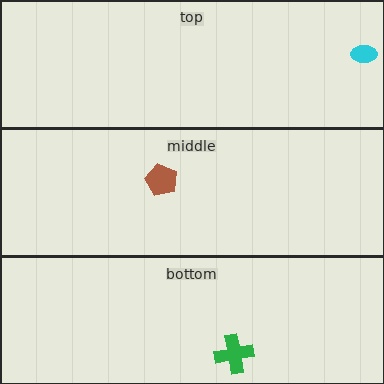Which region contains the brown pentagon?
The middle region.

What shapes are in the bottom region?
The green cross.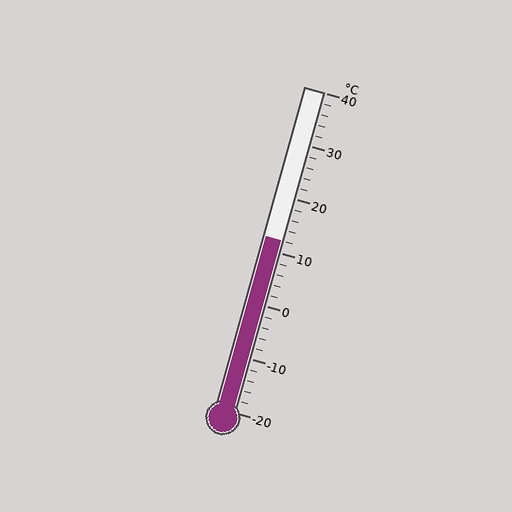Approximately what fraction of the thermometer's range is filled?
The thermometer is filled to approximately 55% of its range.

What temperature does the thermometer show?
The thermometer shows approximately 12°C.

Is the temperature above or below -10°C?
The temperature is above -10°C.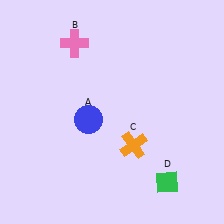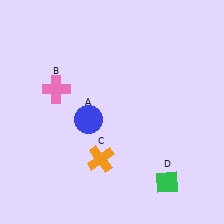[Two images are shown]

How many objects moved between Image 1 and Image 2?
2 objects moved between the two images.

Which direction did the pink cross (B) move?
The pink cross (B) moved down.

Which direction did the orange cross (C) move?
The orange cross (C) moved left.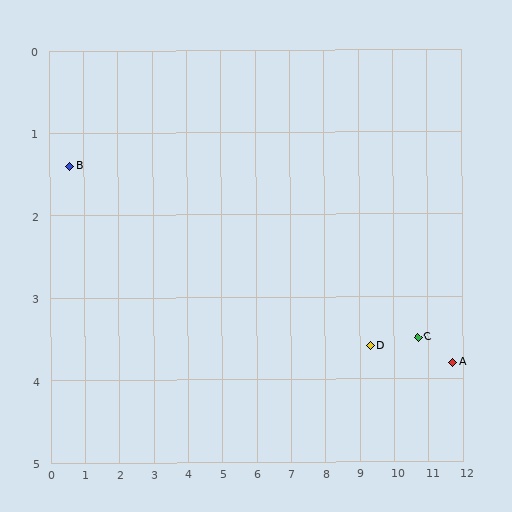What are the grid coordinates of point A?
Point A is at approximately (11.7, 3.8).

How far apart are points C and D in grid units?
Points C and D are about 1.4 grid units apart.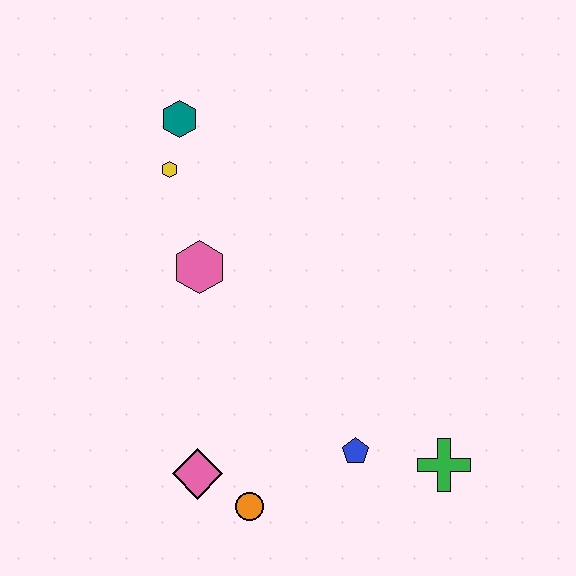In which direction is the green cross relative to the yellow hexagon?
The green cross is below the yellow hexagon.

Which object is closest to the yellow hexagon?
The teal hexagon is closest to the yellow hexagon.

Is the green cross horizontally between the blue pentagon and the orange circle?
No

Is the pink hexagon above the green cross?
Yes